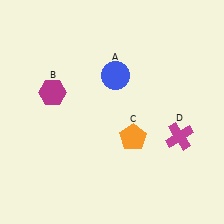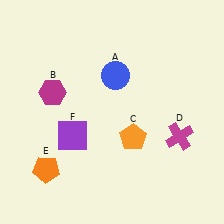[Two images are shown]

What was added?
An orange pentagon (E), a purple square (F) were added in Image 2.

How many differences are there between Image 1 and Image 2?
There are 2 differences between the two images.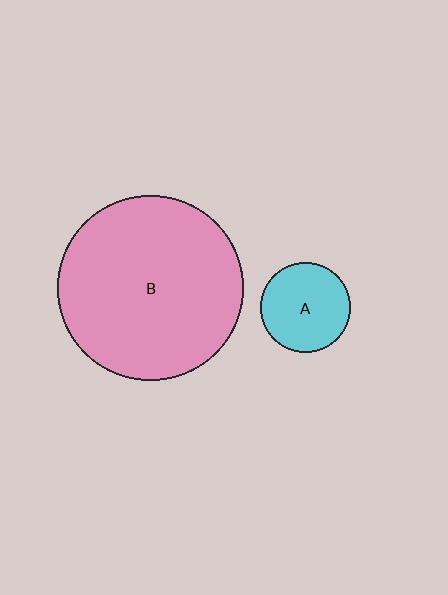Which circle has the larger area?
Circle B (pink).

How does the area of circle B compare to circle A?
Approximately 4.3 times.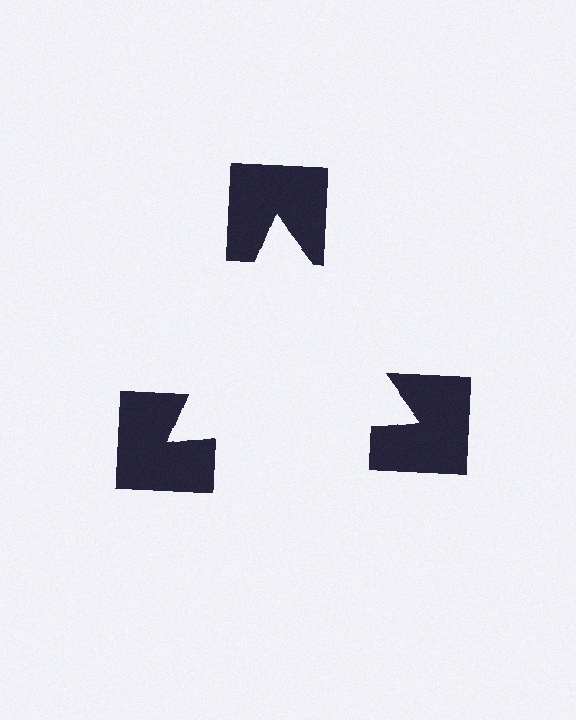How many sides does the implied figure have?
3 sides.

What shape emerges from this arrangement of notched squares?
An illusory triangle — its edges are inferred from the aligned wedge cuts in the notched squares, not physically drawn.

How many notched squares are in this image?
There are 3 — one at each vertex of the illusory triangle.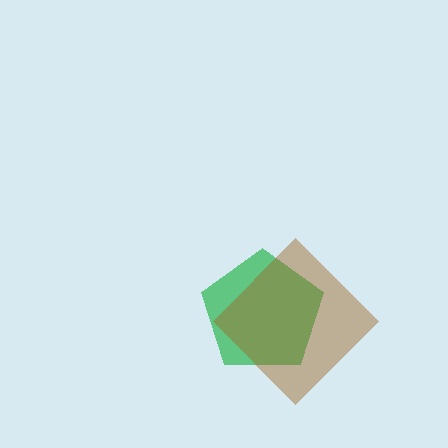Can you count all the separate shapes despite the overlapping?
Yes, there are 2 separate shapes.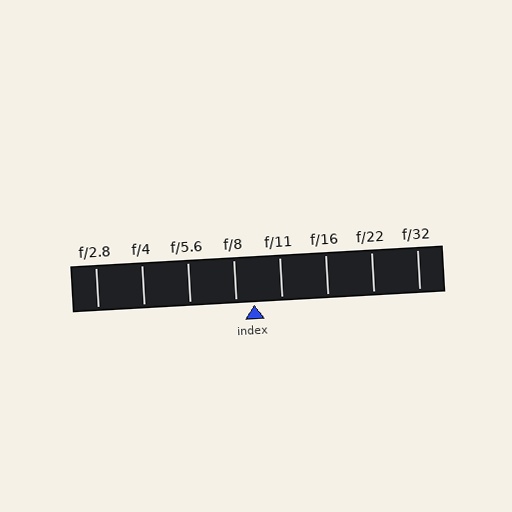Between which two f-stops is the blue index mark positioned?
The index mark is between f/8 and f/11.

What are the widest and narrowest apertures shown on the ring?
The widest aperture shown is f/2.8 and the narrowest is f/32.